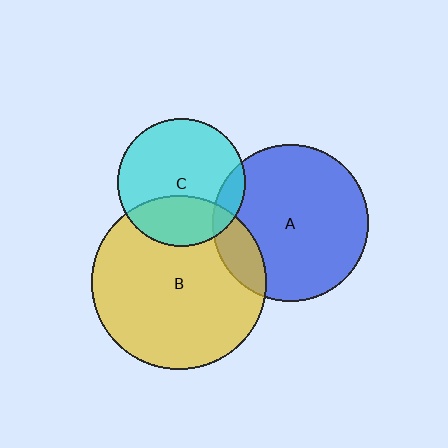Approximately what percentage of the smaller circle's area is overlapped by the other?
Approximately 10%.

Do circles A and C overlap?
Yes.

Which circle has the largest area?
Circle B (yellow).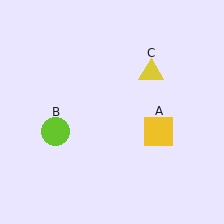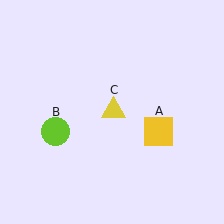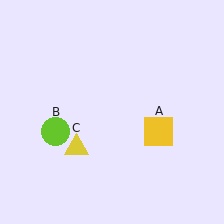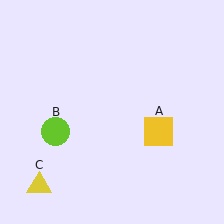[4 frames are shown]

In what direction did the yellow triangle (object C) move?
The yellow triangle (object C) moved down and to the left.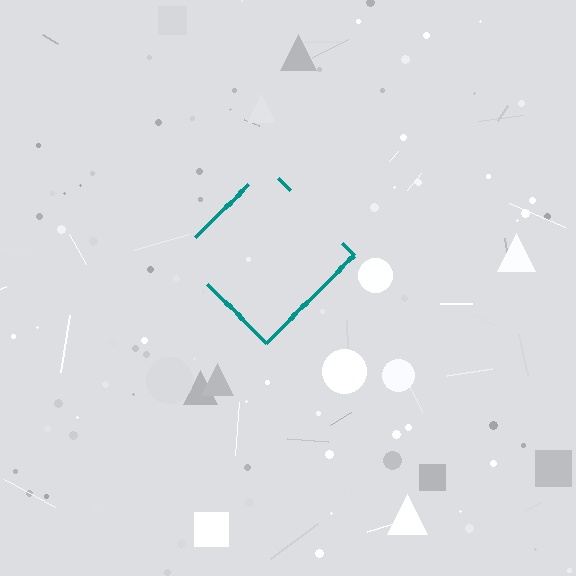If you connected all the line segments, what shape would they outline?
They would outline a diamond.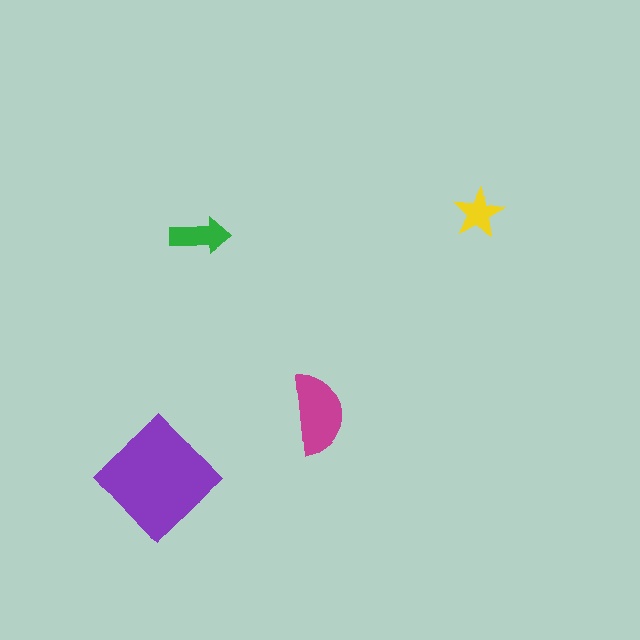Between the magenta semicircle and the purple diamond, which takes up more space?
The purple diamond.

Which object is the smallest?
The yellow star.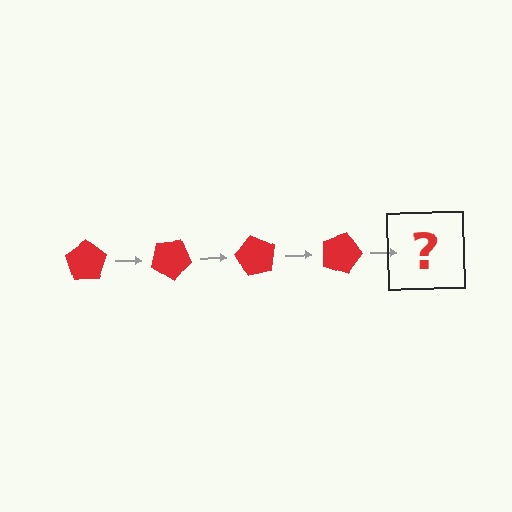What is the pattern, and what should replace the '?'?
The pattern is that the pentagon rotates 30 degrees each step. The '?' should be a red pentagon rotated 120 degrees.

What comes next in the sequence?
The next element should be a red pentagon rotated 120 degrees.